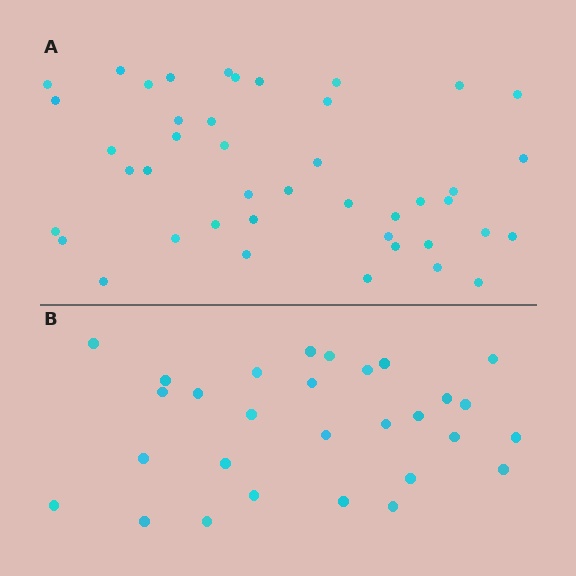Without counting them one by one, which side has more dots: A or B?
Region A (the top region) has more dots.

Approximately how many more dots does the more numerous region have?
Region A has approximately 15 more dots than region B.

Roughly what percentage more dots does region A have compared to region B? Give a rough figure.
About 50% more.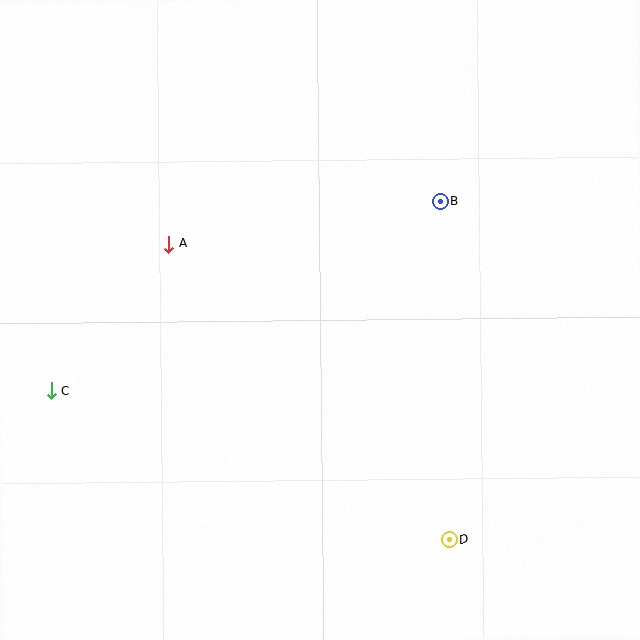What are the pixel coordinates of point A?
Point A is at (169, 244).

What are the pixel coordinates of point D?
Point D is at (450, 539).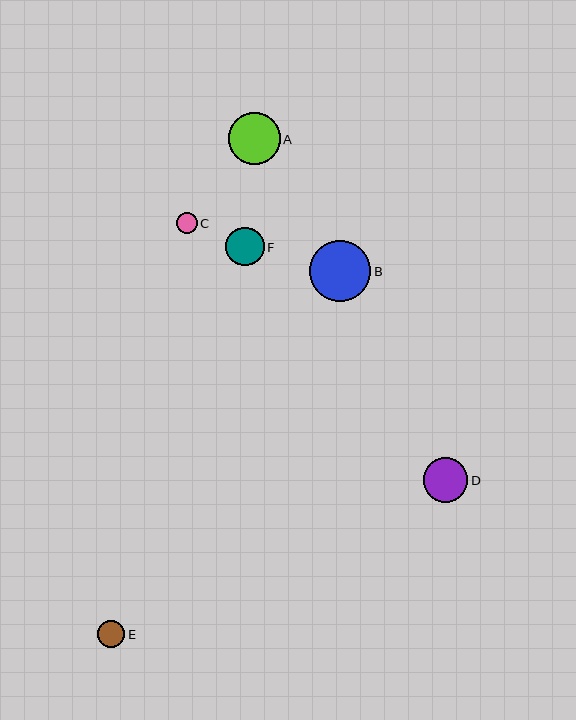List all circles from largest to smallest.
From largest to smallest: B, A, D, F, E, C.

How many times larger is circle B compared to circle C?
Circle B is approximately 2.9 times the size of circle C.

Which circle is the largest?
Circle B is the largest with a size of approximately 61 pixels.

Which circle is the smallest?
Circle C is the smallest with a size of approximately 21 pixels.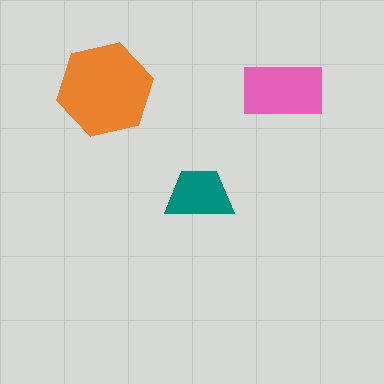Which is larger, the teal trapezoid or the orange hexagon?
The orange hexagon.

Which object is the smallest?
The teal trapezoid.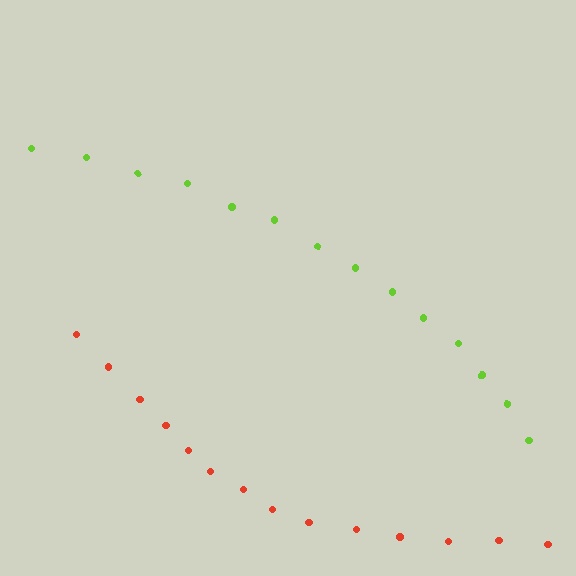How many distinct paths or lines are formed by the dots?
There are 2 distinct paths.